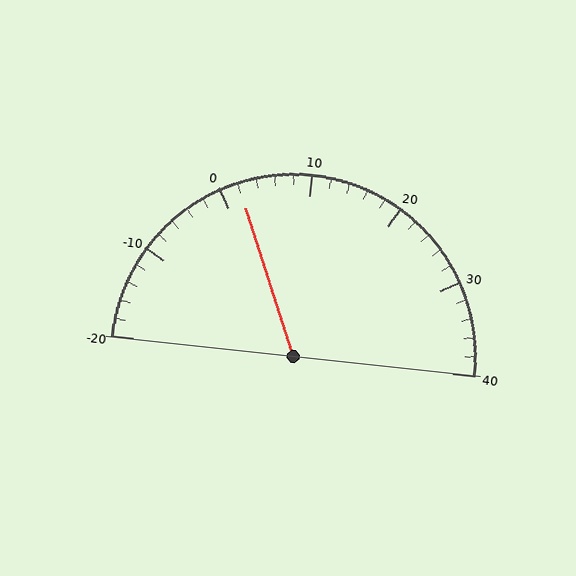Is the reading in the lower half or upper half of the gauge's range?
The reading is in the lower half of the range (-20 to 40).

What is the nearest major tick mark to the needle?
The nearest major tick mark is 0.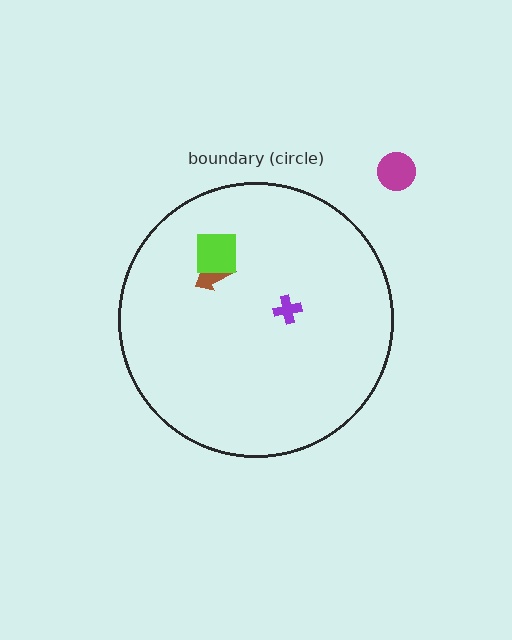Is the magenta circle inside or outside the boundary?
Outside.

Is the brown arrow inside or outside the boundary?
Inside.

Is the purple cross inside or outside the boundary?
Inside.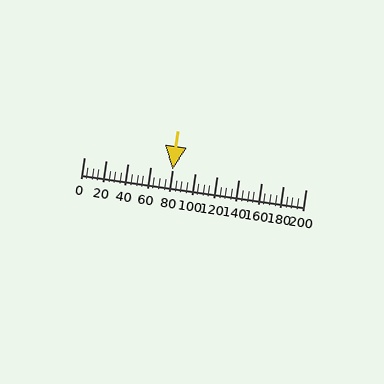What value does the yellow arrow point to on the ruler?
The yellow arrow points to approximately 80.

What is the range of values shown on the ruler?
The ruler shows values from 0 to 200.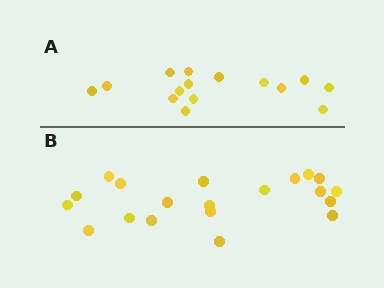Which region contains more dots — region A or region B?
Region B (the bottom region) has more dots.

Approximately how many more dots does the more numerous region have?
Region B has about 5 more dots than region A.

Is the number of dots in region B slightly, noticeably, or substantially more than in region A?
Region B has noticeably more, but not dramatically so. The ratio is roughly 1.3 to 1.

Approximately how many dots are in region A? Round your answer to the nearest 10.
About 20 dots. (The exact count is 15, which rounds to 20.)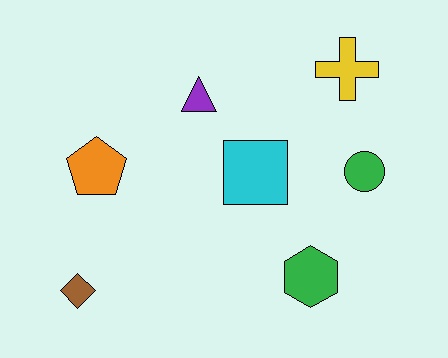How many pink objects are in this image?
There are no pink objects.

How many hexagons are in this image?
There is 1 hexagon.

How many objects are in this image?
There are 7 objects.